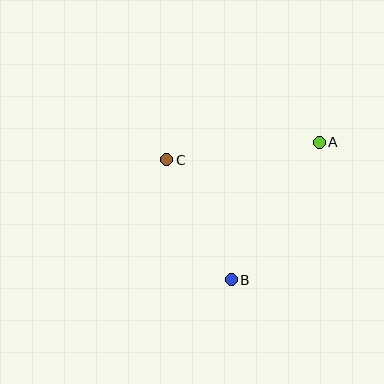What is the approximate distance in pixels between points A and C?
The distance between A and C is approximately 154 pixels.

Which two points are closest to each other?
Points B and C are closest to each other.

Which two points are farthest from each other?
Points A and B are farthest from each other.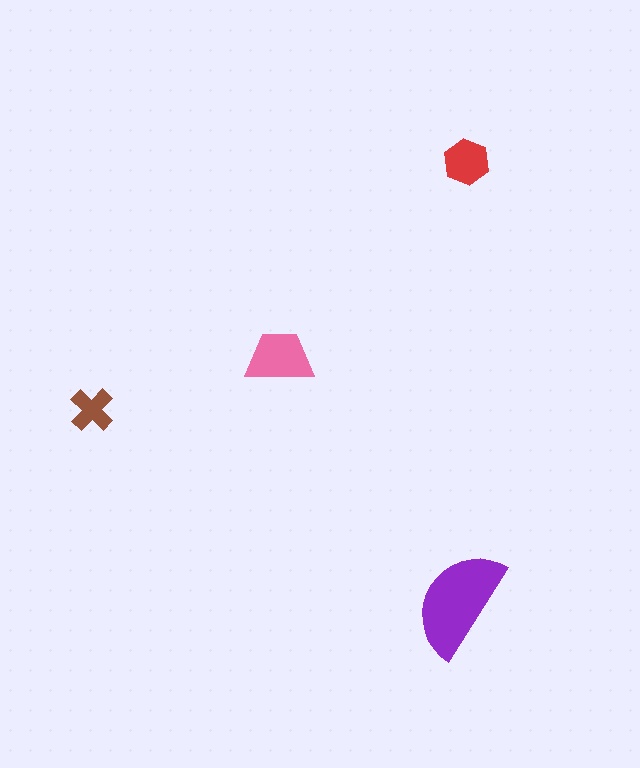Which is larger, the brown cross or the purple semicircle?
The purple semicircle.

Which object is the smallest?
The brown cross.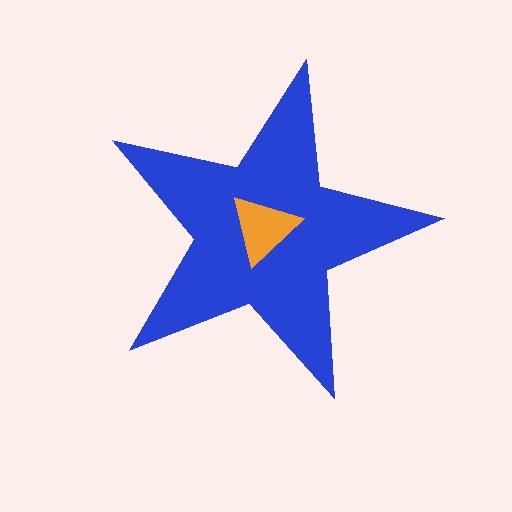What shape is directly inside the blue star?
The orange triangle.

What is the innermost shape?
The orange triangle.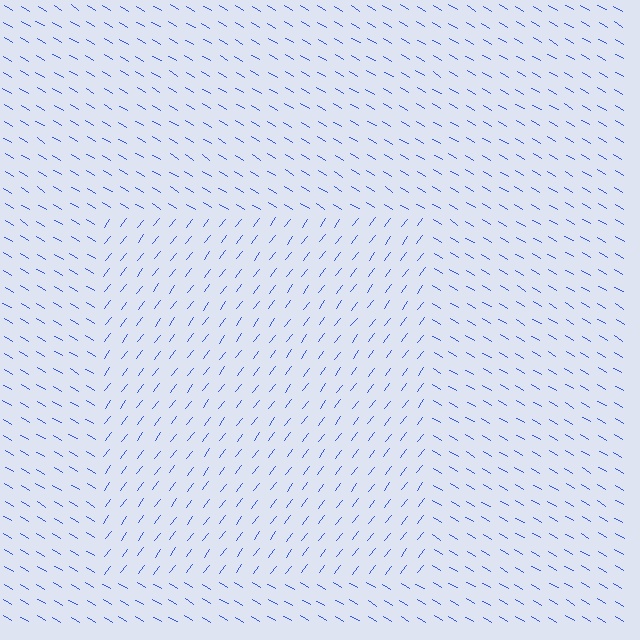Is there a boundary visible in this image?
Yes, there is a texture boundary formed by a change in line orientation.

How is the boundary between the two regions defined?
The boundary is defined purely by a change in line orientation (approximately 84 degrees difference). All lines are the same color and thickness.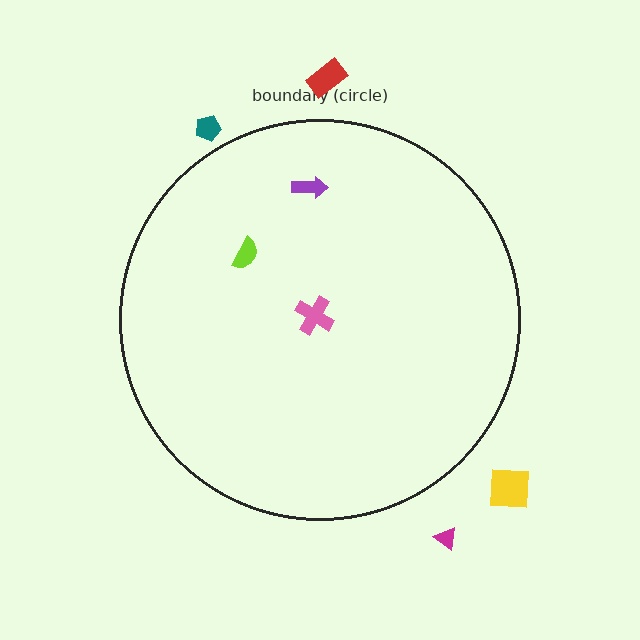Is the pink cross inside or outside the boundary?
Inside.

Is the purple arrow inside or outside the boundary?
Inside.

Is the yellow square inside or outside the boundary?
Outside.